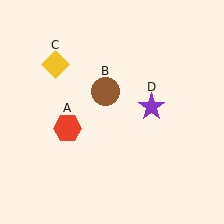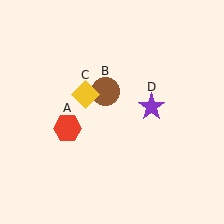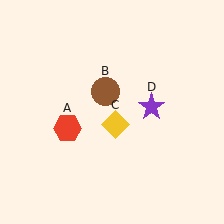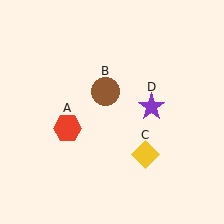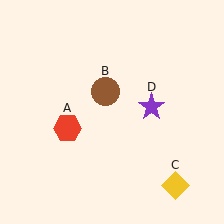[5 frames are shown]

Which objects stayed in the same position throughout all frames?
Red hexagon (object A) and brown circle (object B) and purple star (object D) remained stationary.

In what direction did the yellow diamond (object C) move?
The yellow diamond (object C) moved down and to the right.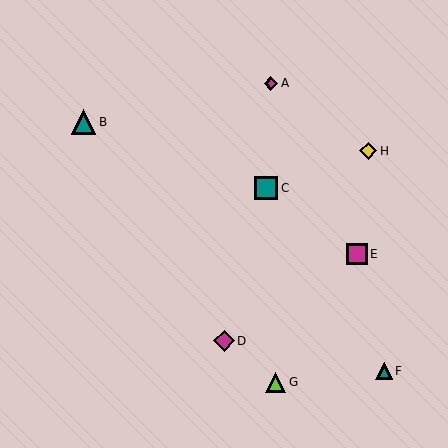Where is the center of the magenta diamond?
The center of the magenta diamond is at (224, 341).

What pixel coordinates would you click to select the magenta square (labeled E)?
Click at (357, 254) to select the magenta square E.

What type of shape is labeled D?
Shape D is a magenta diamond.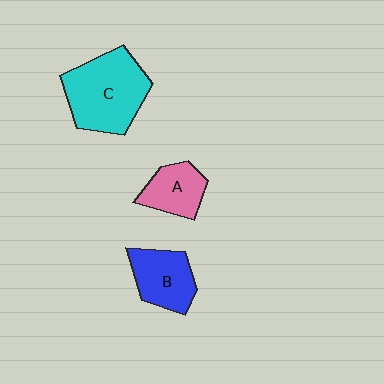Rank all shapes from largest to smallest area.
From largest to smallest: C (cyan), B (blue), A (pink).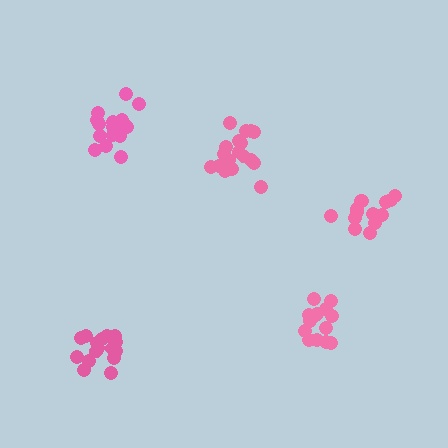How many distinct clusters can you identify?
There are 5 distinct clusters.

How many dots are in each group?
Group 1: 19 dots, Group 2: 16 dots, Group 3: 14 dots, Group 4: 19 dots, Group 5: 14 dots (82 total).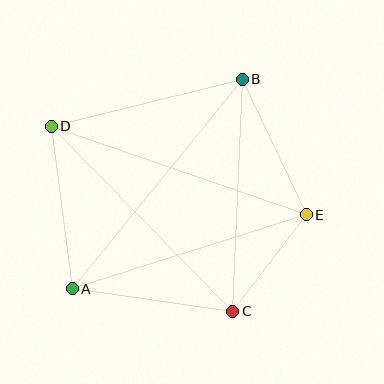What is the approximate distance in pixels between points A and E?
The distance between A and E is approximately 245 pixels.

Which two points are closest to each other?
Points C and E are closest to each other.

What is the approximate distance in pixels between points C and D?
The distance between C and D is approximately 259 pixels.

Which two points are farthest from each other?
Points A and B are farthest from each other.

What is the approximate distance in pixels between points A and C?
The distance between A and C is approximately 162 pixels.